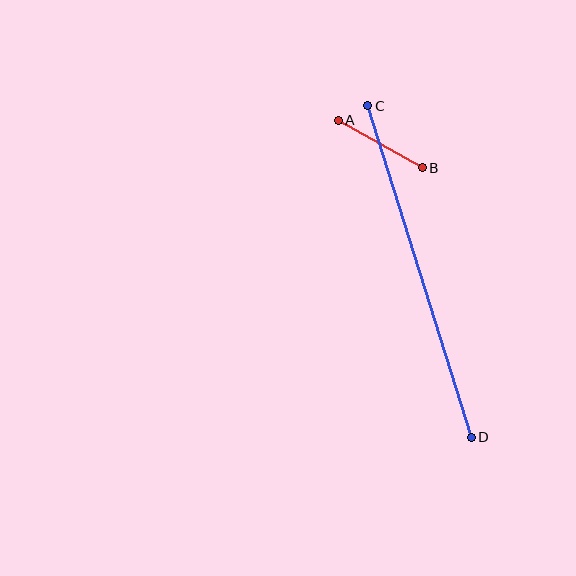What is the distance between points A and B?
The distance is approximately 97 pixels.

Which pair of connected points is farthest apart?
Points C and D are farthest apart.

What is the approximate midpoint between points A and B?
The midpoint is at approximately (380, 144) pixels.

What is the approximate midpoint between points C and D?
The midpoint is at approximately (419, 272) pixels.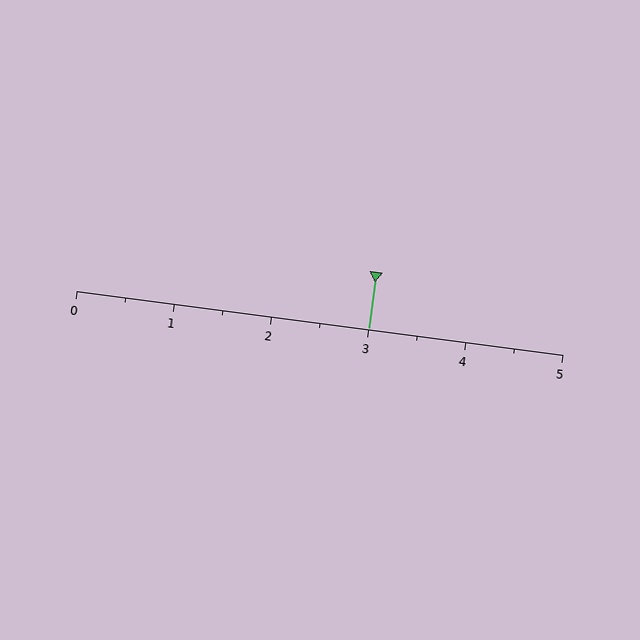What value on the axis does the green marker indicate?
The marker indicates approximately 3.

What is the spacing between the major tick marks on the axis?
The major ticks are spaced 1 apart.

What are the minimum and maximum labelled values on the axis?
The axis runs from 0 to 5.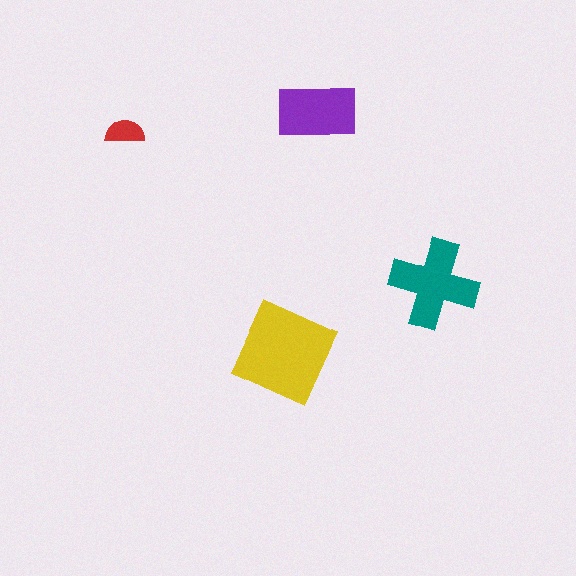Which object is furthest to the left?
The red semicircle is leftmost.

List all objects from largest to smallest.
The yellow square, the teal cross, the purple rectangle, the red semicircle.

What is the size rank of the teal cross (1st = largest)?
2nd.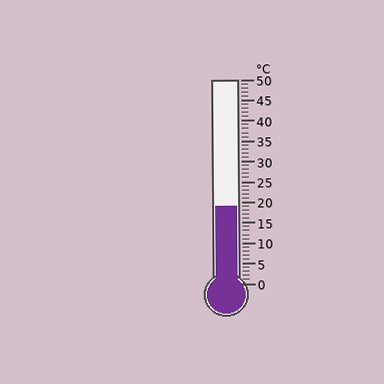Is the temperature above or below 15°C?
The temperature is above 15°C.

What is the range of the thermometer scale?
The thermometer scale ranges from 0°C to 50°C.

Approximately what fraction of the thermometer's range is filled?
The thermometer is filled to approximately 40% of its range.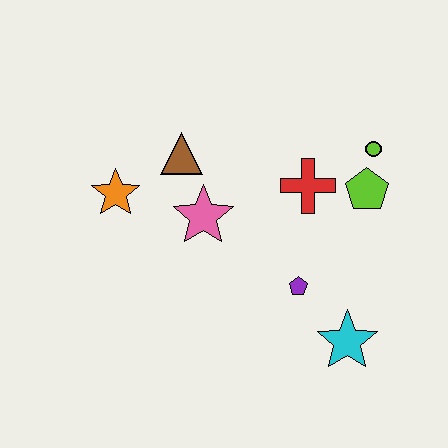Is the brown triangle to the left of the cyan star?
Yes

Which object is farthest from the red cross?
The orange star is farthest from the red cross.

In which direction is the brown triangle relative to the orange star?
The brown triangle is to the right of the orange star.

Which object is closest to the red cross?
The lime pentagon is closest to the red cross.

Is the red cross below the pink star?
No